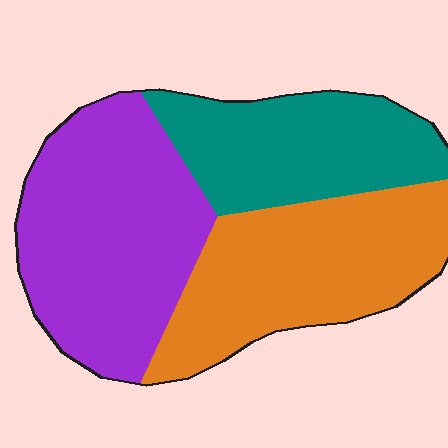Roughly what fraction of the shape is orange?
Orange takes up about one third (1/3) of the shape.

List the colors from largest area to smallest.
From largest to smallest: purple, orange, teal.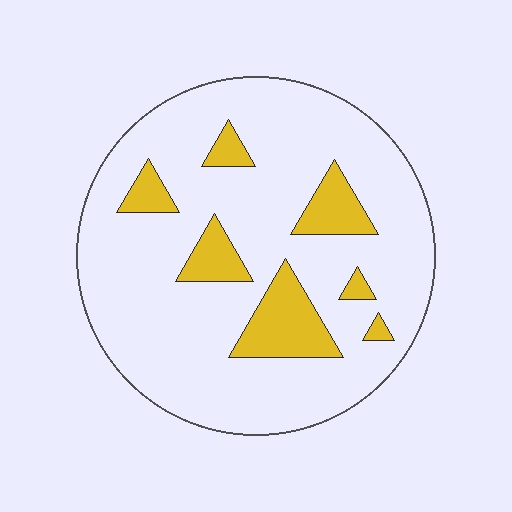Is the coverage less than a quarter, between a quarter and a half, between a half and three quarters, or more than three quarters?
Less than a quarter.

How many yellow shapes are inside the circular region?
7.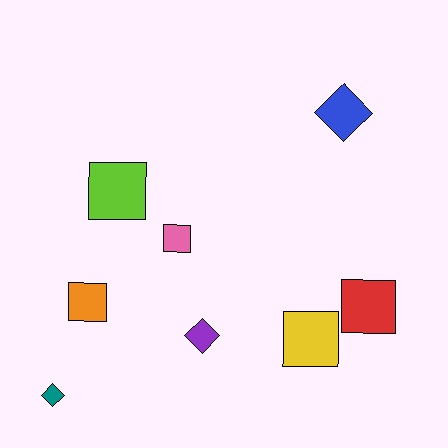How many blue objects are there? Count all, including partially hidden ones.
There is 1 blue object.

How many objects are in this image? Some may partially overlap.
There are 8 objects.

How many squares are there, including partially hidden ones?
There are 5 squares.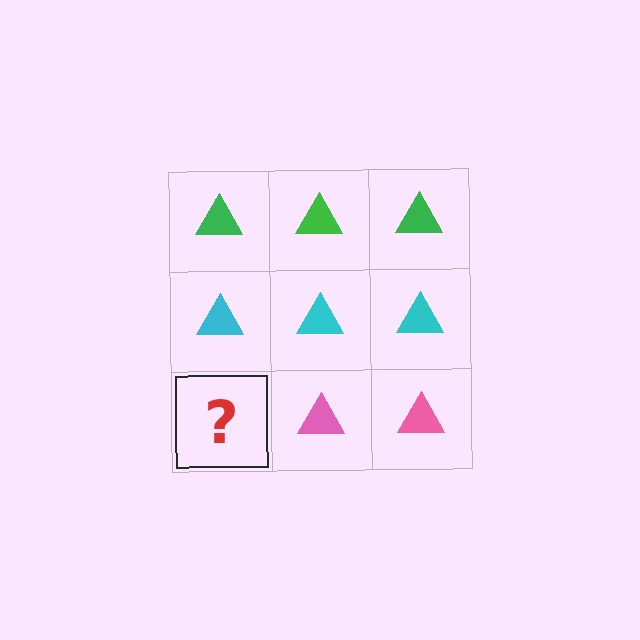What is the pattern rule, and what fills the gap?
The rule is that each row has a consistent color. The gap should be filled with a pink triangle.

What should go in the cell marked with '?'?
The missing cell should contain a pink triangle.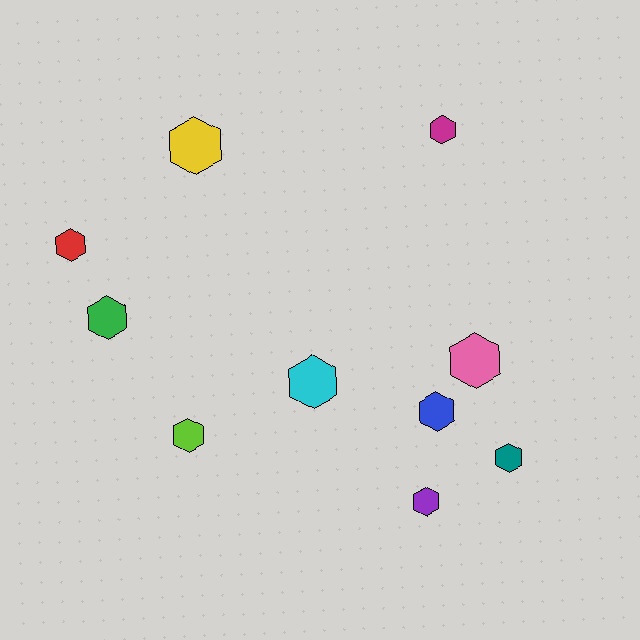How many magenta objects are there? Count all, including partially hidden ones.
There is 1 magenta object.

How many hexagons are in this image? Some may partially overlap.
There are 10 hexagons.